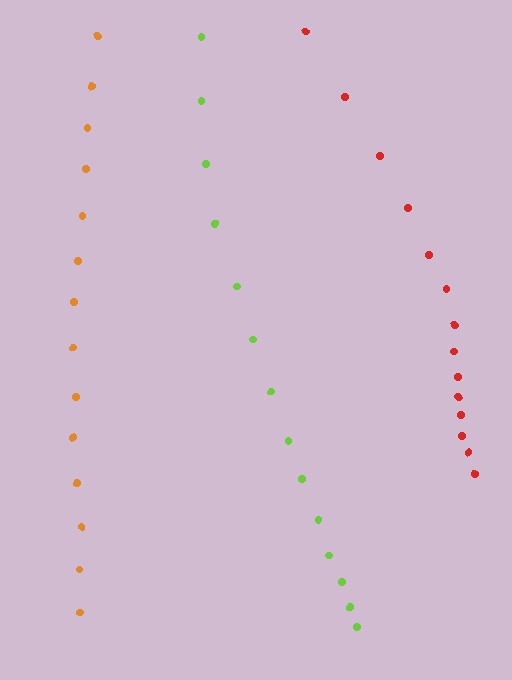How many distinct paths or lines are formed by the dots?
There are 3 distinct paths.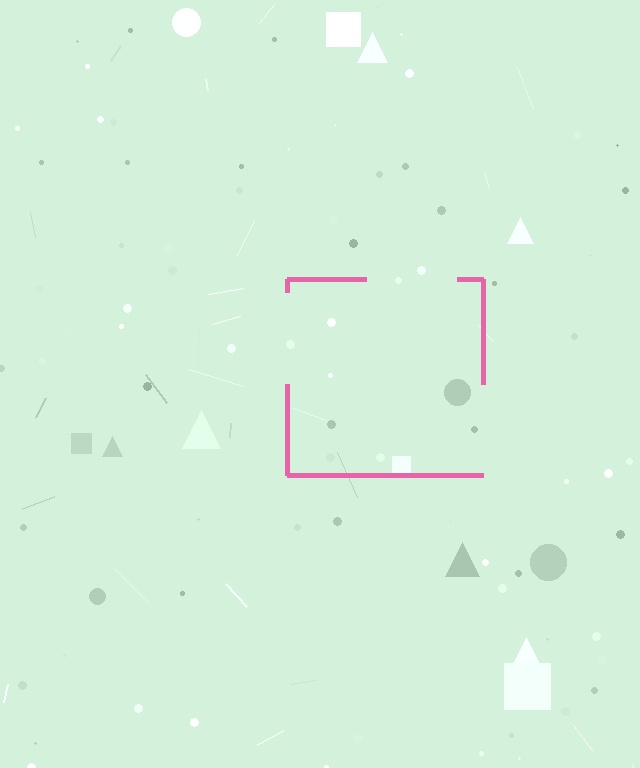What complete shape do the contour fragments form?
The contour fragments form a square.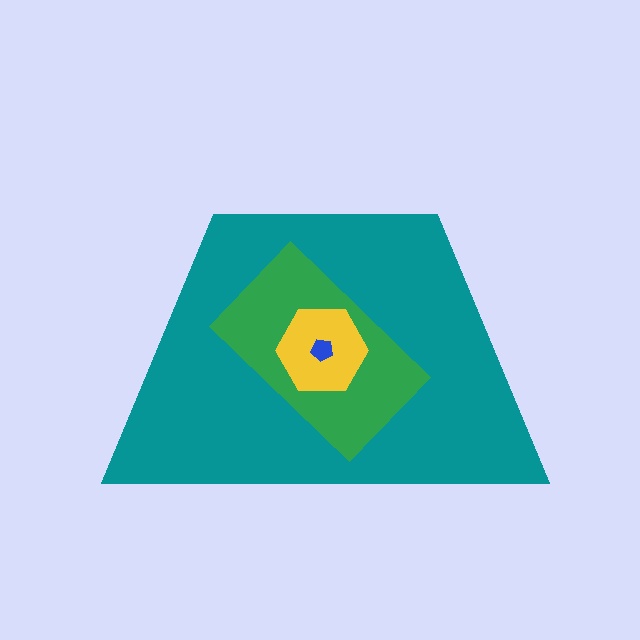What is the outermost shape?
The teal trapezoid.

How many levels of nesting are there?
4.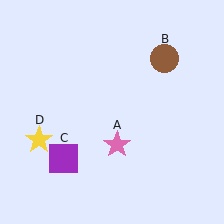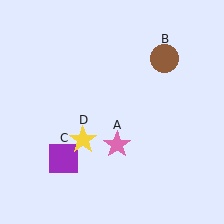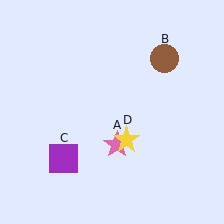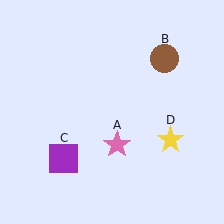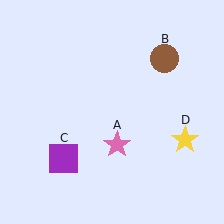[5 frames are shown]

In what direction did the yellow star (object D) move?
The yellow star (object D) moved right.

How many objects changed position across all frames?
1 object changed position: yellow star (object D).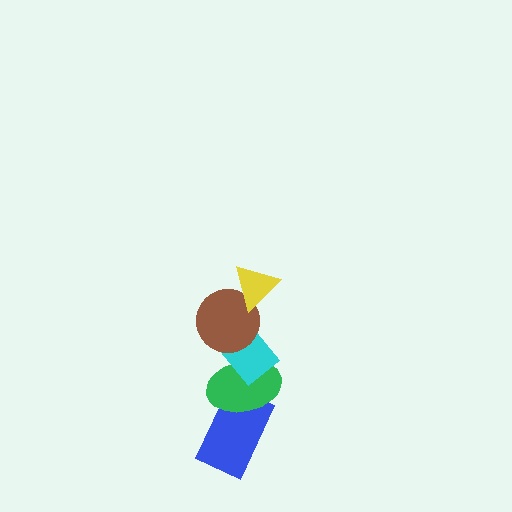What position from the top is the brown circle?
The brown circle is 2nd from the top.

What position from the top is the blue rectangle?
The blue rectangle is 5th from the top.